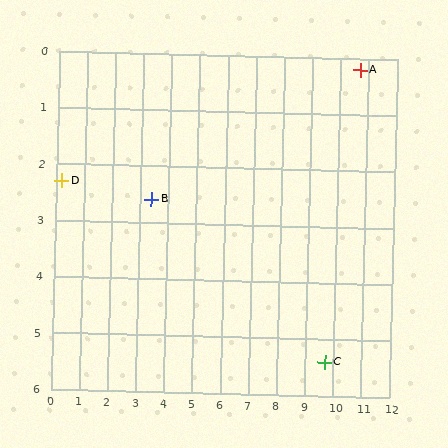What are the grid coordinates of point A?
Point A is at approximately (10.7, 0.2).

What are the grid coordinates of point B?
Point B is at approximately (3.4, 2.6).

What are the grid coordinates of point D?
Point D is at approximately (0.2, 2.3).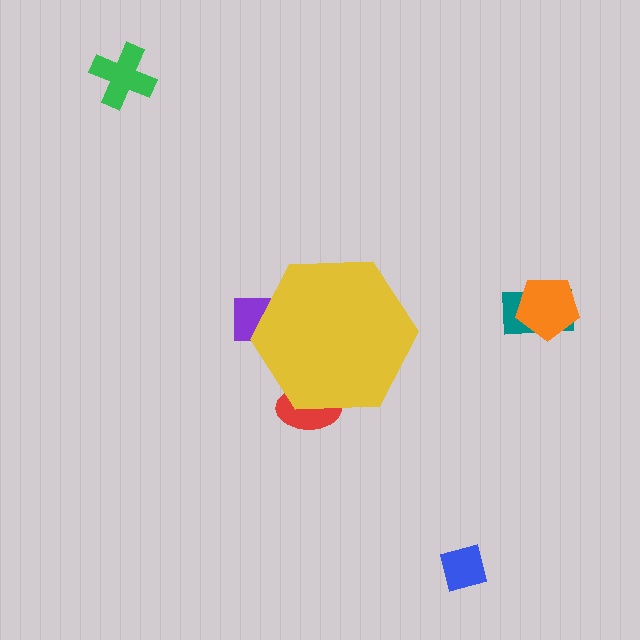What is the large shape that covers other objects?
A yellow hexagon.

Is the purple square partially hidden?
Yes, the purple square is partially hidden behind the yellow hexagon.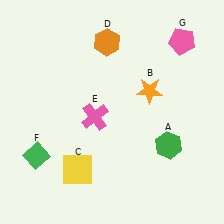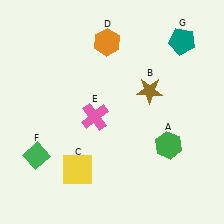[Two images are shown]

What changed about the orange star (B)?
In Image 1, B is orange. In Image 2, it changed to brown.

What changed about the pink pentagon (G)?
In Image 1, G is pink. In Image 2, it changed to teal.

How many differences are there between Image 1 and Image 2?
There are 2 differences between the two images.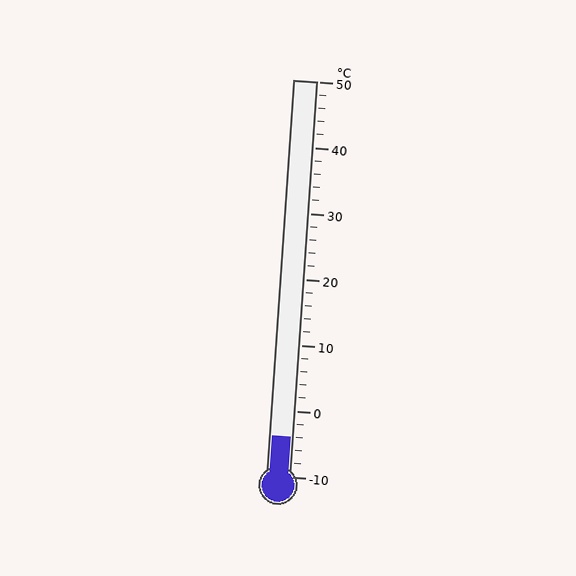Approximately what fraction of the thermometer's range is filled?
The thermometer is filled to approximately 10% of its range.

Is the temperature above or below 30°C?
The temperature is below 30°C.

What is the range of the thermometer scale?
The thermometer scale ranges from -10°C to 50°C.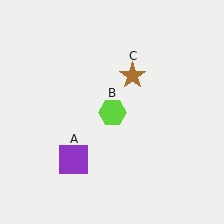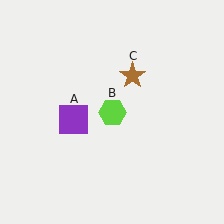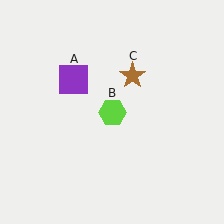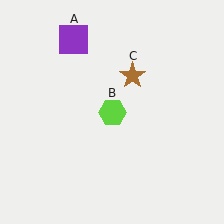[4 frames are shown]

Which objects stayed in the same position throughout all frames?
Lime hexagon (object B) and brown star (object C) remained stationary.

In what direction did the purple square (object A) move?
The purple square (object A) moved up.